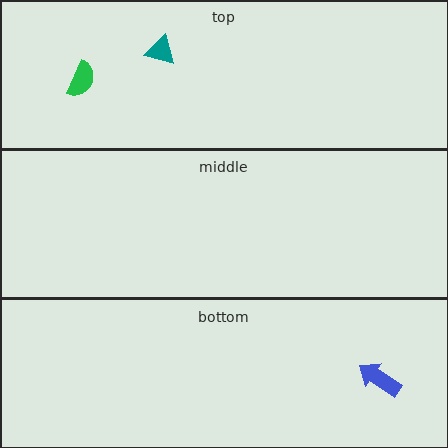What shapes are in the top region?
The green semicircle, the teal triangle.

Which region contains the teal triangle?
The top region.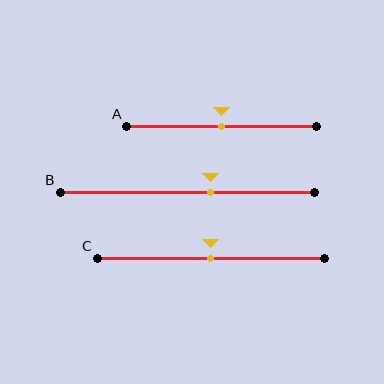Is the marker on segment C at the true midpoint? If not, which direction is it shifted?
Yes, the marker on segment C is at the true midpoint.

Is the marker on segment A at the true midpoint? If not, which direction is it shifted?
Yes, the marker on segment A is at the true midpoint.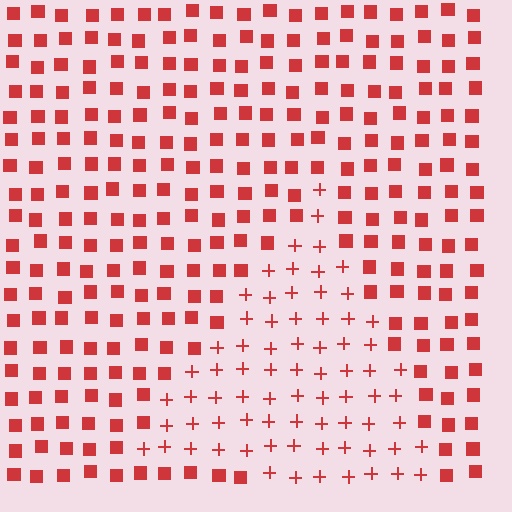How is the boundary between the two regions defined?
The boundary is defined by a change in element shape: plus signs inside vs. squares outside. All elements share the same color and spacing.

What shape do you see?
I see a triangle.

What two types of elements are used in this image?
The image uses plus signs inside the triangle region and squares outside it.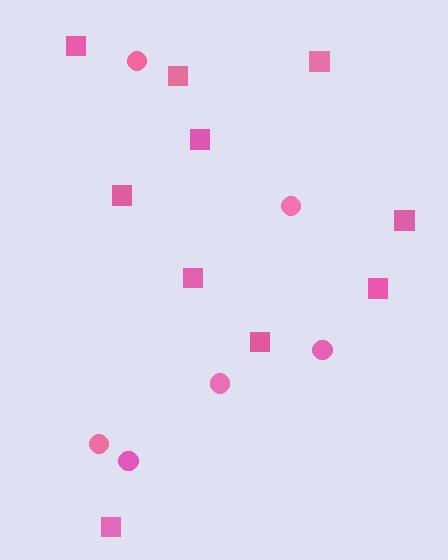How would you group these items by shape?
There are 2 groups: one group of circles (6) and one group of squares (10).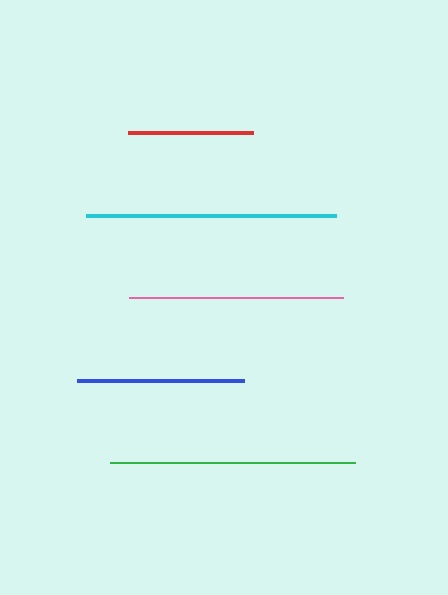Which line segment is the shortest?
The red line is the shortest at approximately 126 pixels.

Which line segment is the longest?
The cyan line is the longest at approximately 249 pixels.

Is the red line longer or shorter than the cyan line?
The cyan line is longer than the red line.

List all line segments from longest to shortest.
From longest to shortest: cyan, green, pink, blue, red.